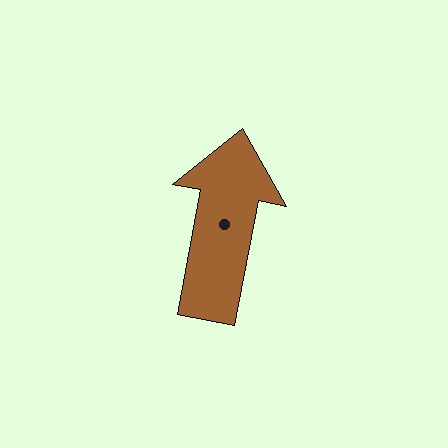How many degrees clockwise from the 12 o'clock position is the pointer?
Approximately 11 degrees.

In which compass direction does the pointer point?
North.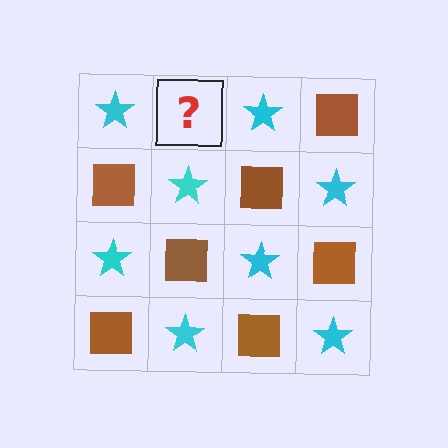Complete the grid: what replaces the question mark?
The question mark should be replaced with a brown square.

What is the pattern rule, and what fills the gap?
The rule is that it alternates cyan star and brown square in a checkerboard pattern. The gap should be filled with a brown square.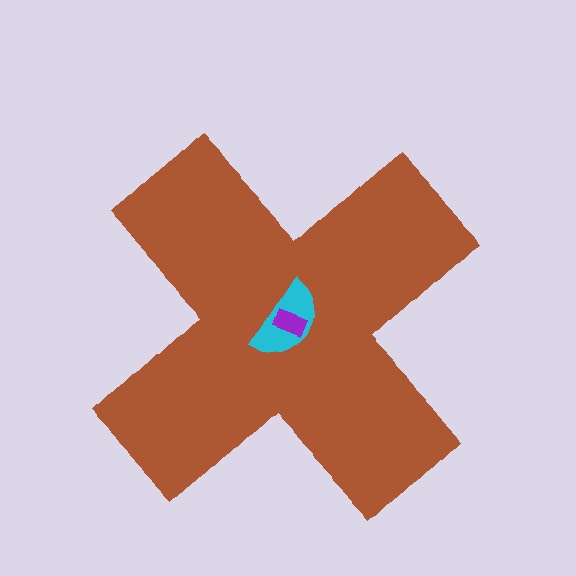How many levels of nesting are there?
3.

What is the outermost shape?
The brown cross.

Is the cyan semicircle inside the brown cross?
Yes.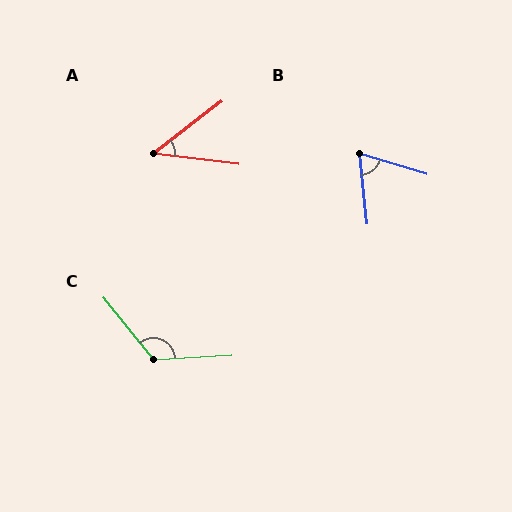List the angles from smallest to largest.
A (45°), B (67°), C (125°).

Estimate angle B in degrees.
Approximately 67 degrees.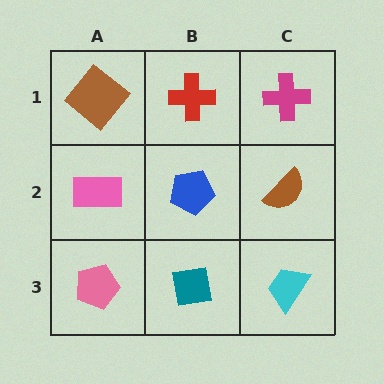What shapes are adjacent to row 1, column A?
A pink rectangle (row 2, column A), a red cross (row 1, column B).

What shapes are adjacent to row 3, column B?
A blue pentagon (row 2, column B), a pink pentagon (row 3, column A), a cyan trapezoid (row 3, column C).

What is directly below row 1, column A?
A pink rectangle.